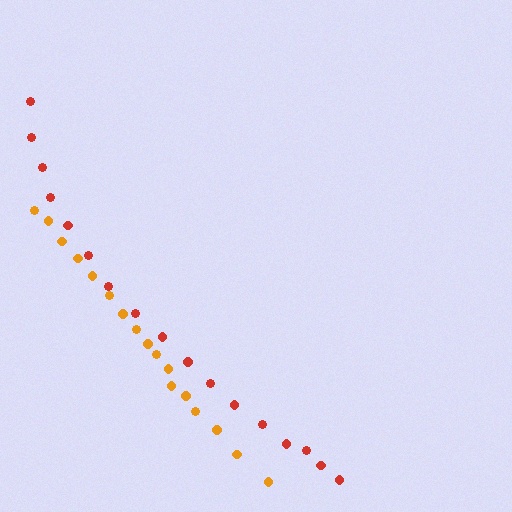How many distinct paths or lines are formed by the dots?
There are 2 distinct paths.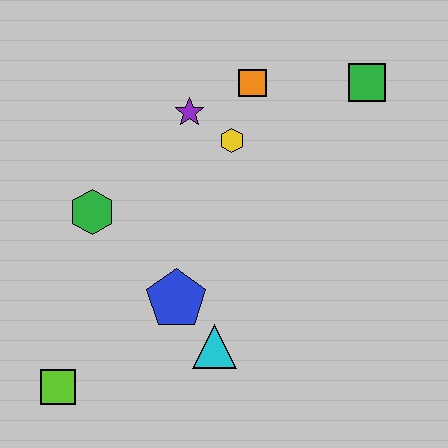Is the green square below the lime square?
No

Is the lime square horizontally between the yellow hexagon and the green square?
No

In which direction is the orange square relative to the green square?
The orange square is to the left of the green square.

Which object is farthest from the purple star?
The lime square is farthest from the purple star.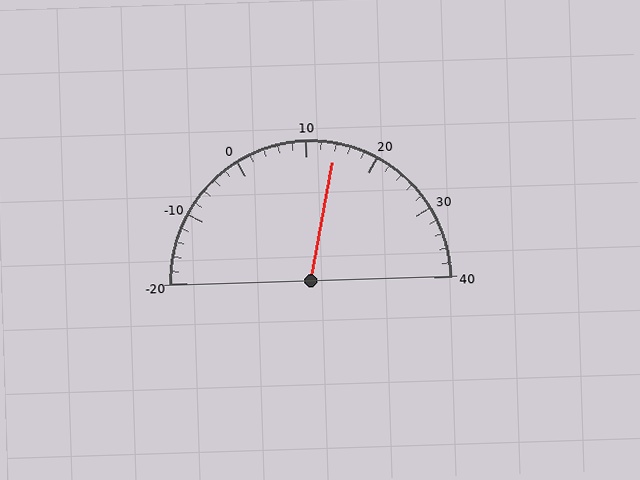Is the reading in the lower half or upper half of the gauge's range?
The reading is in the upper half of the range (-20 to 40).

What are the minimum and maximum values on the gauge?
The gauge ranges from -20 to 40.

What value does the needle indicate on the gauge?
The needle indicates approximately 14.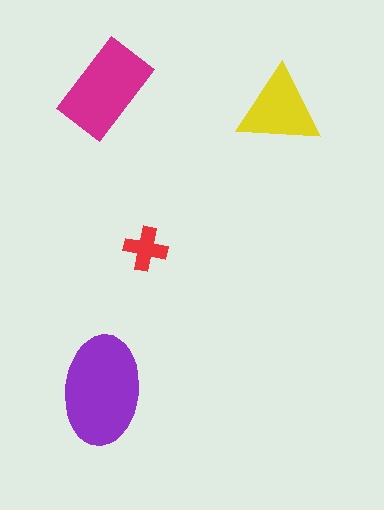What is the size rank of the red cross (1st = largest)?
4th.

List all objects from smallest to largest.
The red cross, the yellow triangle, the magenta rectangle, the purple ellipse.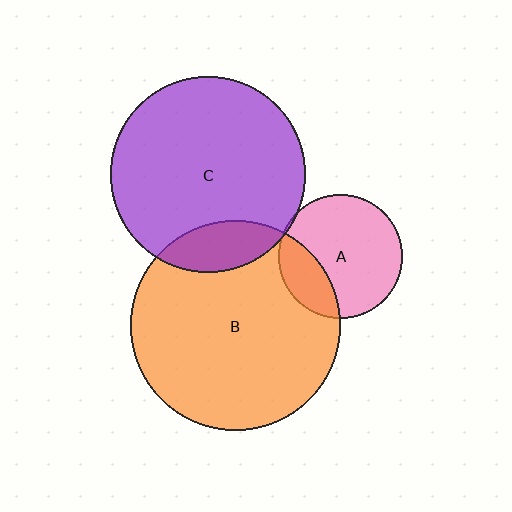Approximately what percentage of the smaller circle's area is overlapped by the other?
Approximately 15%.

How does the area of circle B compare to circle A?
Approximately 2.9 times.